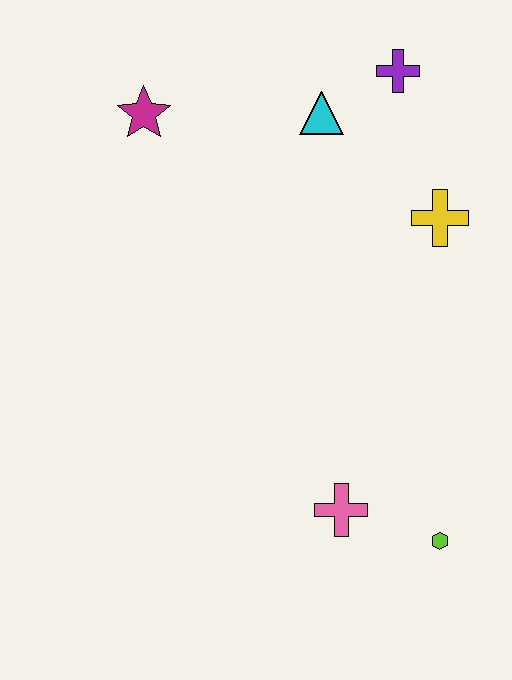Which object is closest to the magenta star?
The cyan triangle is closest to the magenta star.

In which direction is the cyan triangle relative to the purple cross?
The cyan triangle is to the left of the purple cross.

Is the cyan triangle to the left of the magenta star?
No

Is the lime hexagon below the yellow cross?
Yes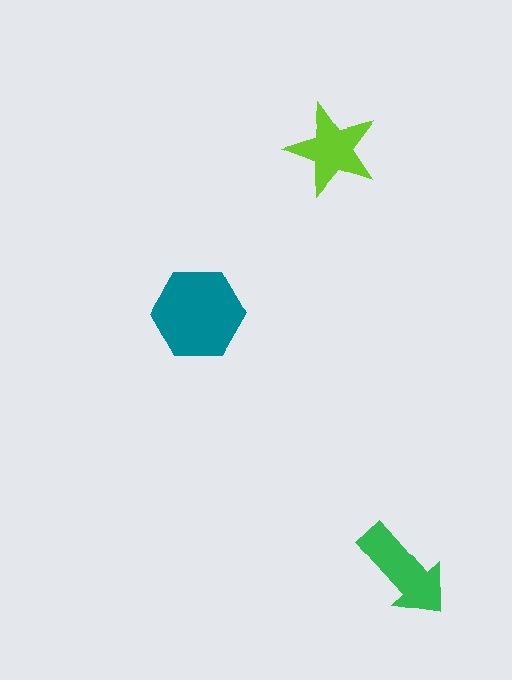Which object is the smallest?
The lime star.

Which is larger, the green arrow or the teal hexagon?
The teal hexagon.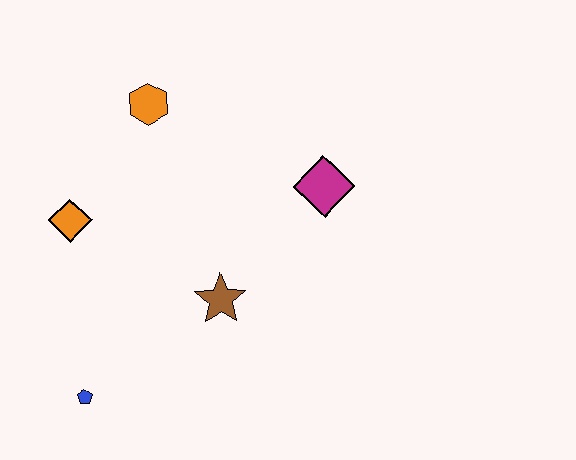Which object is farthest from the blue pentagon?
The magenta diamond is farthest from the blue pentagon.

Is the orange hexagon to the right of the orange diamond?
Yes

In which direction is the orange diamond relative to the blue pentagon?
The orange diamond is above the blue pentagon.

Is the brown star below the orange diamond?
Yes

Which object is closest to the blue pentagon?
The brown star is closest to the blue pentagon.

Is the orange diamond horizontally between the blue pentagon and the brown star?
No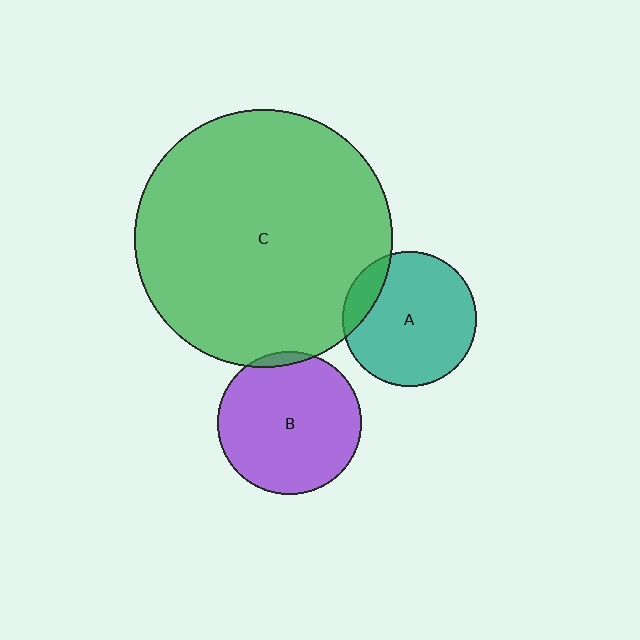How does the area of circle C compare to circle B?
Approximately 3.2 times.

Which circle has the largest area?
Circle C (green).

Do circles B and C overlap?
Yes.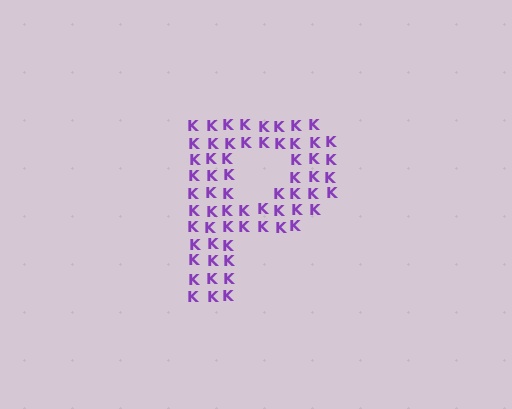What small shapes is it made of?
It is made of small letter K's.